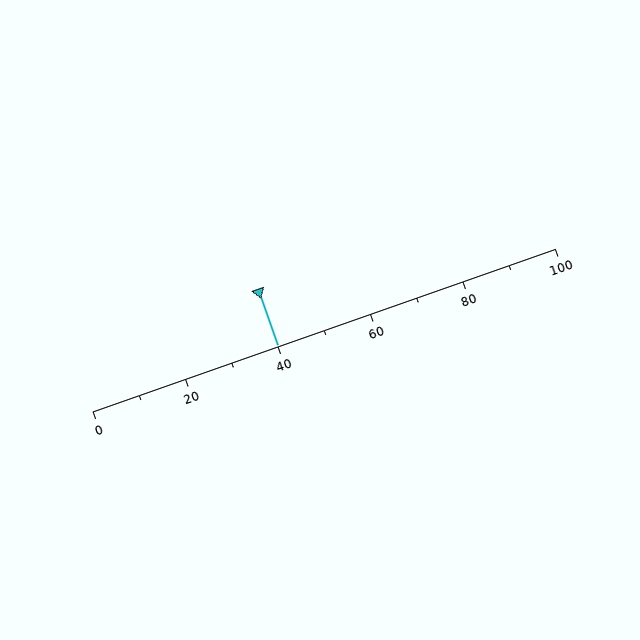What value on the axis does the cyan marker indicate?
The marker indicates approximately 40.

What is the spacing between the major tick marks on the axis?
The major ticks are spaced 20 apart.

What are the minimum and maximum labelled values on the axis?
The axis runs from 0 to 100.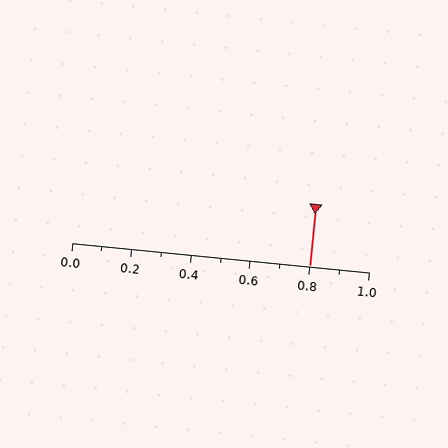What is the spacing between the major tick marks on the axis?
The major ticks are spaced 0.2 apart.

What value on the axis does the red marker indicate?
The marker indicates approximately 0.8.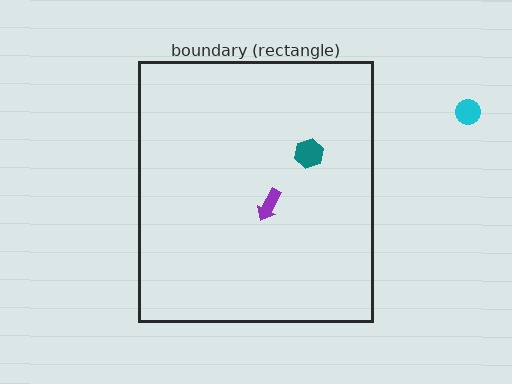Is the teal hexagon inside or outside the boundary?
Inside.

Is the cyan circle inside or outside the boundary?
Outside.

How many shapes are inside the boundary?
2 inside, 1 outside.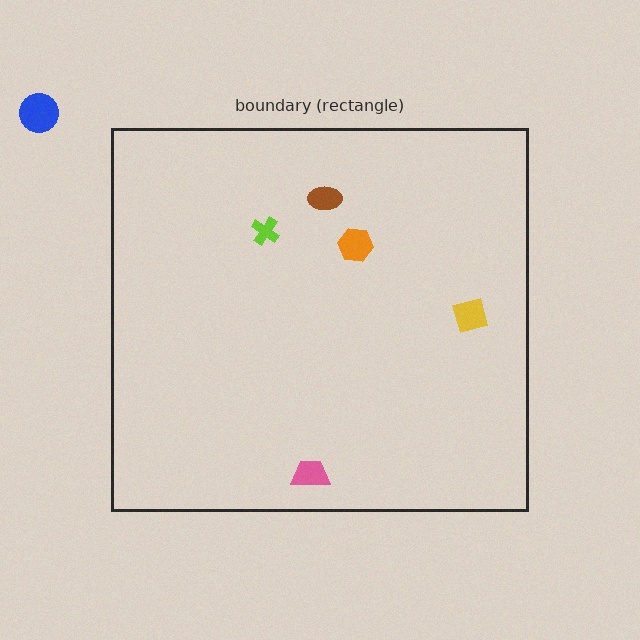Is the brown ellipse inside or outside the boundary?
Inside.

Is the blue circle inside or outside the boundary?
Outside.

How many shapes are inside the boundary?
5 inside, 1 outside.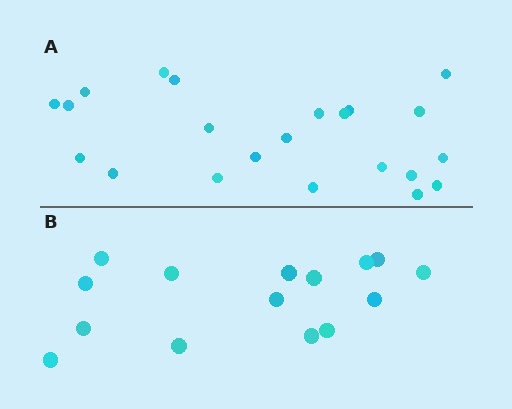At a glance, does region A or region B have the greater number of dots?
Region A (the top region) has more dots.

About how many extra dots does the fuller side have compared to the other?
Region A has roughly 8 or so more dots than region B.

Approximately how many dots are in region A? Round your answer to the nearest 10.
About 20 dots. (The exact count is 22, which rounds to 20.)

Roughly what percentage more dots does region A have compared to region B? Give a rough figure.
About 45% more.